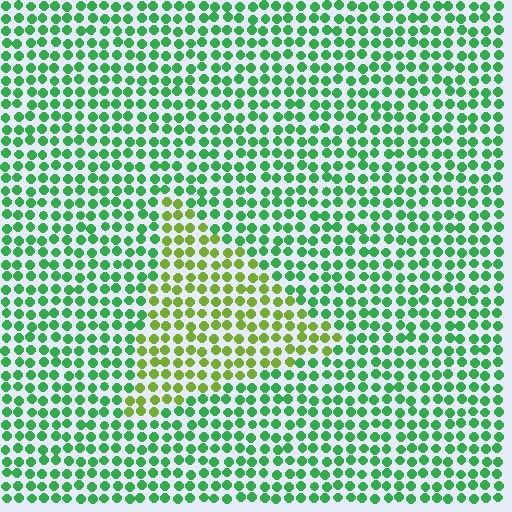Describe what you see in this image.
The image is filled with small green elements in a uniform arrangement. A triangle-shaped region is visible where the elements are tinted to a slightly different hue, forming a subtle color boundary.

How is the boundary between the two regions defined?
The boundary is defined purely by a slight shift in hue (about 45 degrees). Spacing, size, and orientation are identical on both sides.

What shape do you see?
I see a triangle.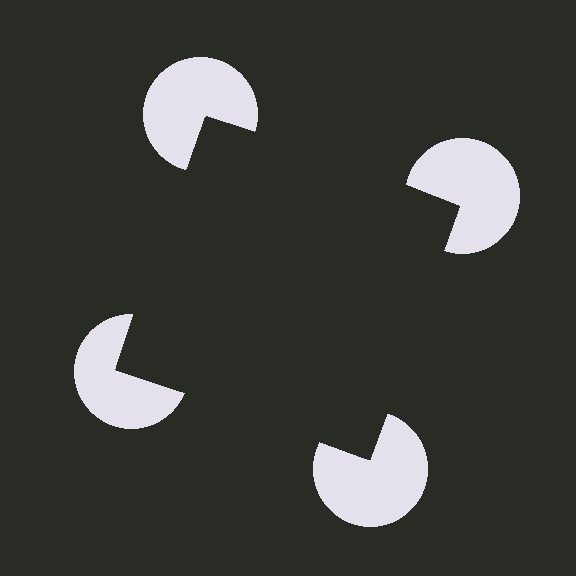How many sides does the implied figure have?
4 sides.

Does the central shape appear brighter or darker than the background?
It typically appears slightly darker than the background, even though no actual brightness change is drawn.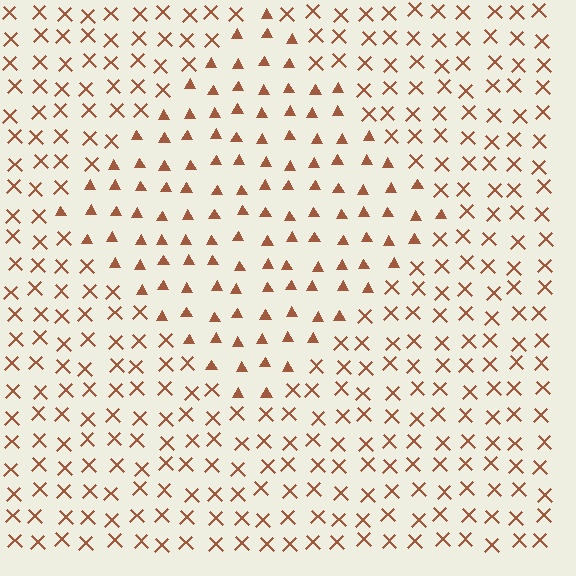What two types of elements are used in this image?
The image uses triangles inside the diamond region and X marks outside it.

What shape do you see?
I see a diamond.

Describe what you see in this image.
The image is filled with small brown elements arranged in a uniform grid. A diamond-shaped region contains triangles, while the surrounding area contains X marks. The boundary is defined purely by the change in element shape.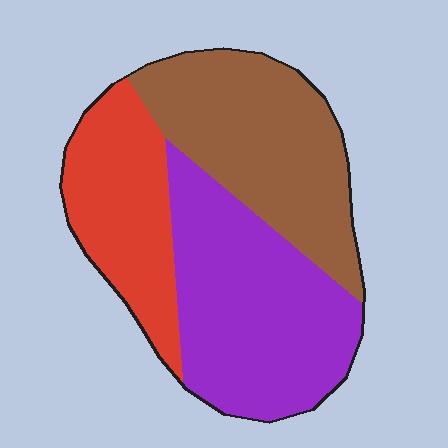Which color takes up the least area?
Red, at roughly 25%.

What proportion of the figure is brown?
Brown covers roughly 35% of the figure.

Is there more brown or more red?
Brown.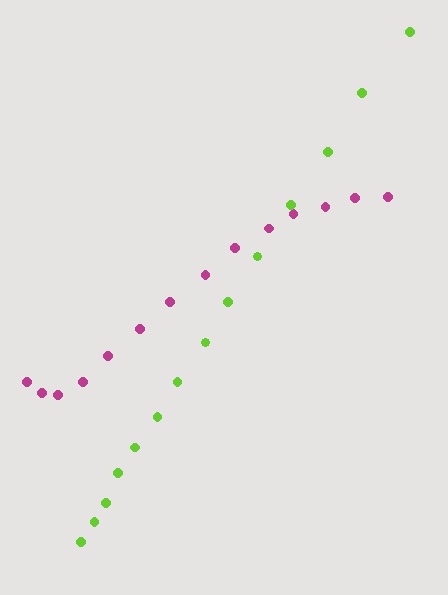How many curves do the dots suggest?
There are 2 distinct paths.